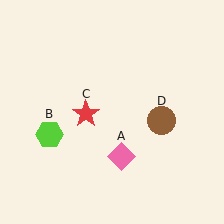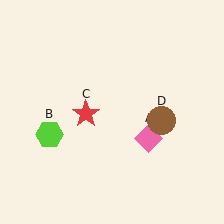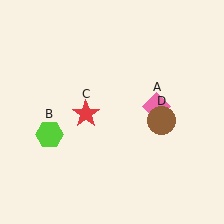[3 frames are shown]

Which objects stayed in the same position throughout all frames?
Lime hexagon (object B) and red star (object C) and brown circle (object D) remained stationary.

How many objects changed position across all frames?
1 object changed position: pink diamond (object A).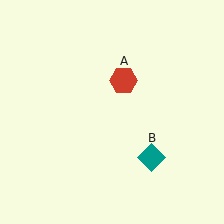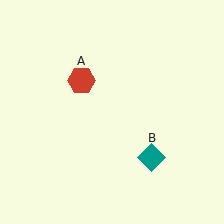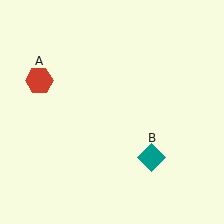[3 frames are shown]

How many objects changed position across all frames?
1 object changed position: red hexagon (object A).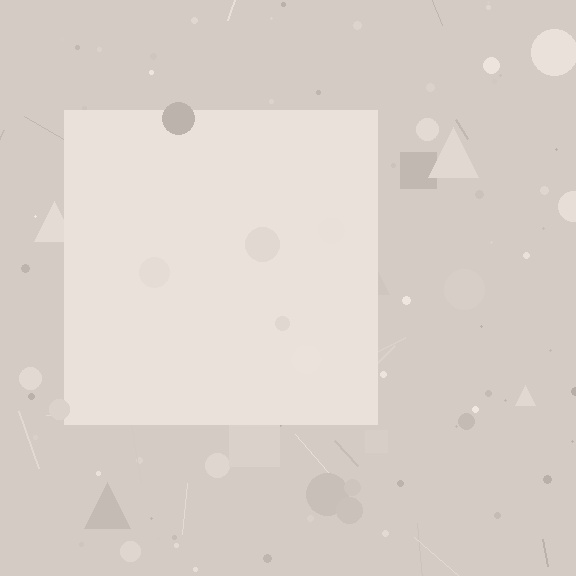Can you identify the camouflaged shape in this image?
The camouflaged shape is a square.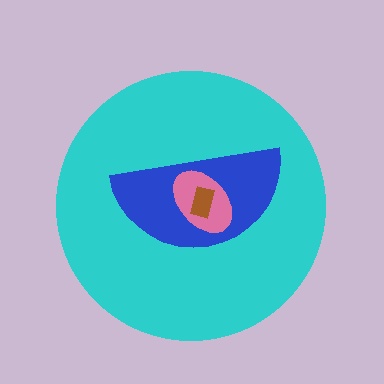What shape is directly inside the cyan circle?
The blue semicircle.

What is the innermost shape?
The brown rectangle.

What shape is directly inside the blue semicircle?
The pink ellipse.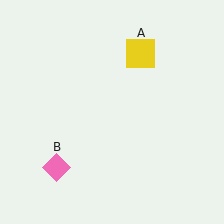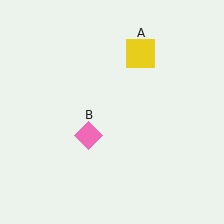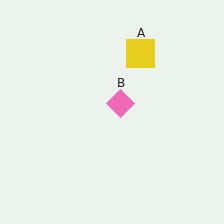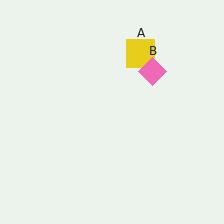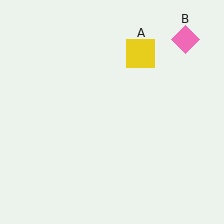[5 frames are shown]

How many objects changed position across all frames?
1 object changed position: pink diamond (object B).